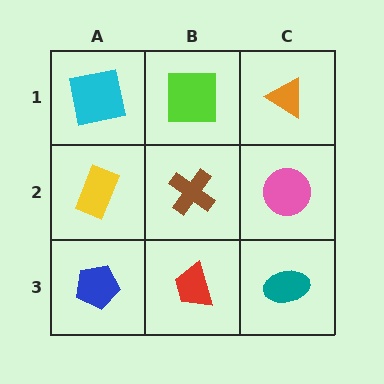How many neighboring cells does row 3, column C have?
2.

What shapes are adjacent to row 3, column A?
A yellow rectangle (row 2, column A), a red trapezoid (row 3, column B).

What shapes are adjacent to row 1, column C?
A pink circle (row 2, column C), a lime square (row 1, column B).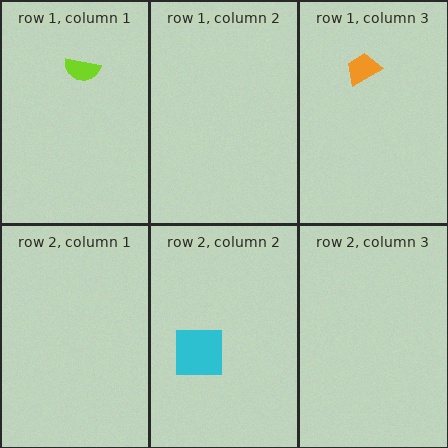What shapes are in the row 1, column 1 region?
The lime semicircle.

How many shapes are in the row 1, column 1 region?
1.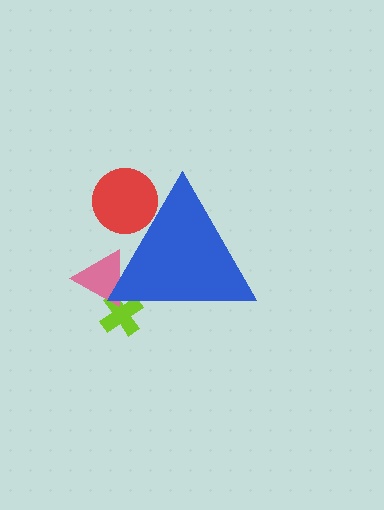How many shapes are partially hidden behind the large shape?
3 shapes are partially hidden.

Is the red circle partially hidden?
Yes, the red circle is partially hidden behind the blue triangle.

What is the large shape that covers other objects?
A blue triangle.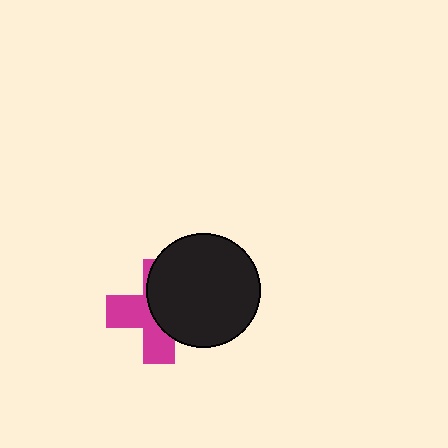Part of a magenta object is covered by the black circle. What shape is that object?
It is a cross.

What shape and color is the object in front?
The object in front is a black circle.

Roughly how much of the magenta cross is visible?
About half of it is visible (roughly 47%).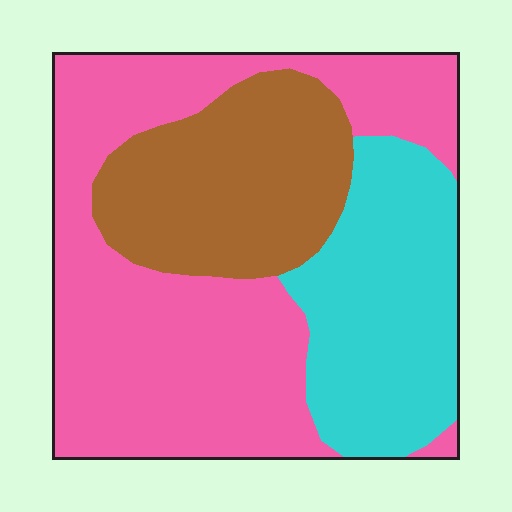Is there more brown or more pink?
Pink.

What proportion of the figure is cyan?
Cyan takes up about one quarter (1/4) of the figure.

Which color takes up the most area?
Pink, at roughly 50%.